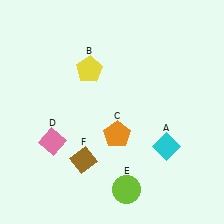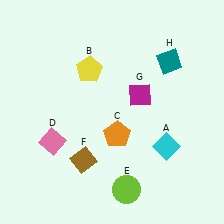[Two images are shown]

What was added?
A magenta diamond (G), a teal diamond (H) were added in Image 2.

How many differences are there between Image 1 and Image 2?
There are 2 differences between the two images.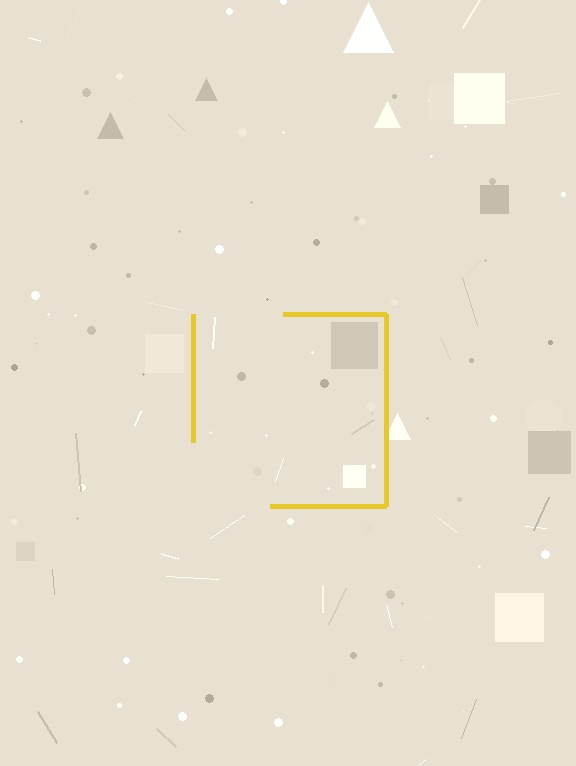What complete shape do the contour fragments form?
The contour fragments form a square.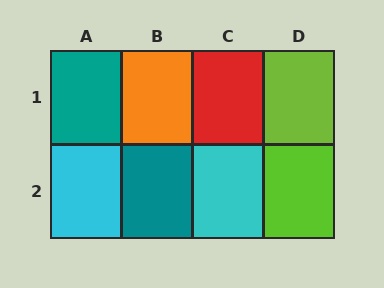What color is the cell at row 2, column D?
Lime.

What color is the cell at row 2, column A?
Cyan.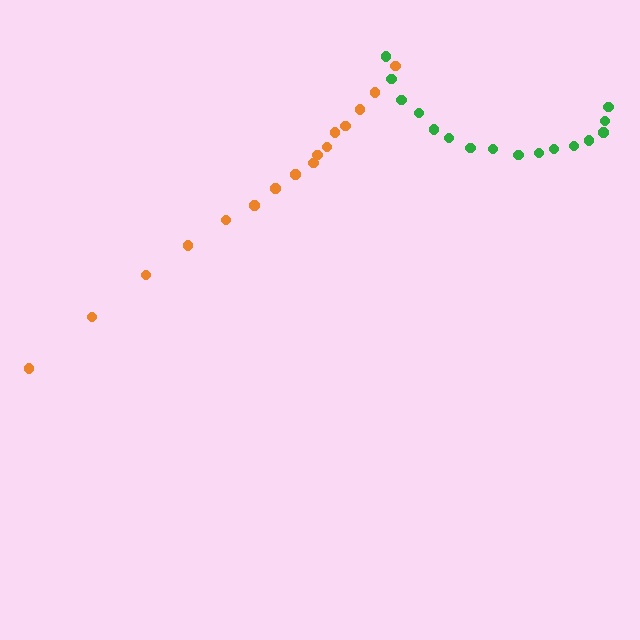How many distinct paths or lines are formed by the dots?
There are 2 distinct paths.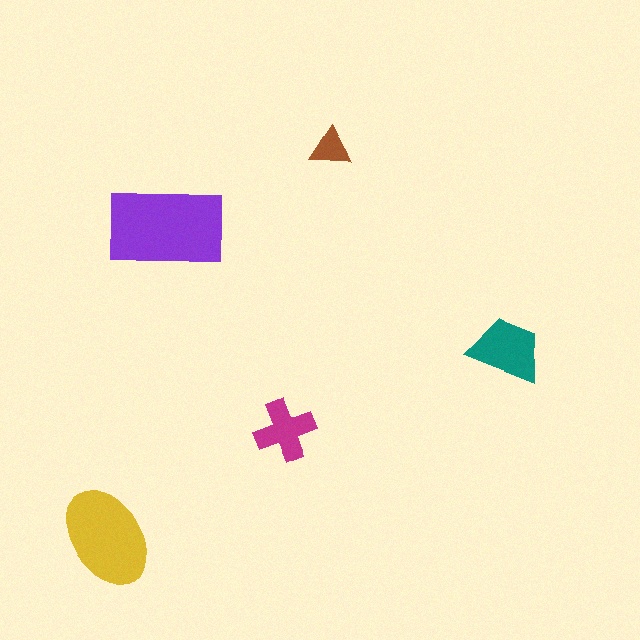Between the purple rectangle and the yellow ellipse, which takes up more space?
The purple rectangle.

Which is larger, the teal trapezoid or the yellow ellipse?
The yellow ellipse.